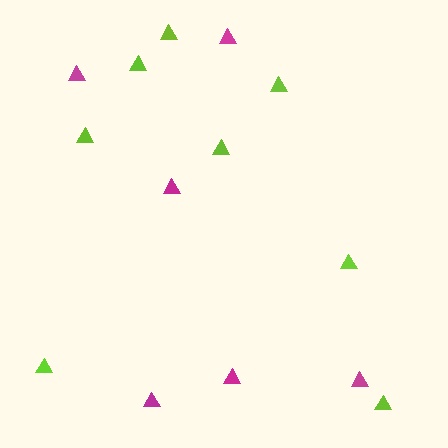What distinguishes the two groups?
There are 2 groups: one group of magenta triangles (6) and one group of lime triangles (8).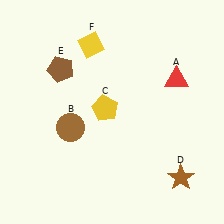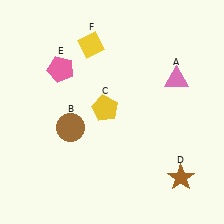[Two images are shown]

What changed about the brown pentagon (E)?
In Image 1, E is brown. In Image 2, it changed to pink.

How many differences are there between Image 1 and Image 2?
There are 2 differences between the two images.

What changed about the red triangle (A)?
In Image 1, A is red. In Image 2, it changed to pink.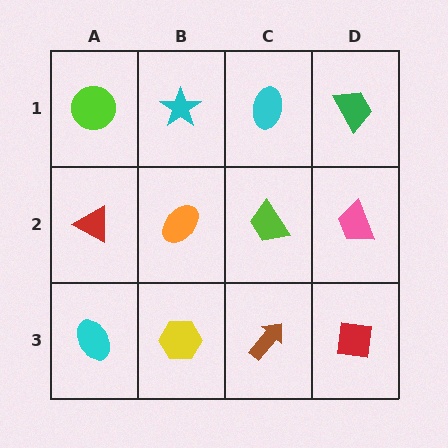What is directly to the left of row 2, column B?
A red triangle.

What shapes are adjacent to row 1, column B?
An orange ellipse (row 2, column B), a lime circle (row 1, column A), a cyan ellipse (row 1, column C).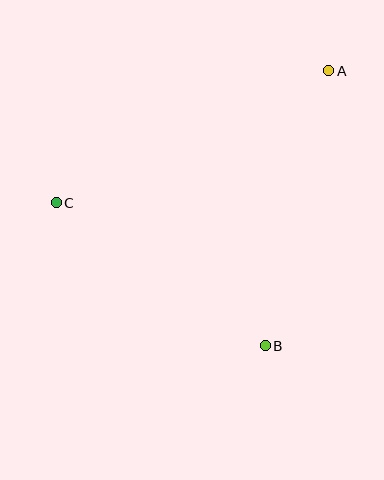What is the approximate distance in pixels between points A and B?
The distance between A and B is approximately 282 pixels.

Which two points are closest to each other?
Points B and C are closest to each other.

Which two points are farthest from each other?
Points A and C are farthest from each other.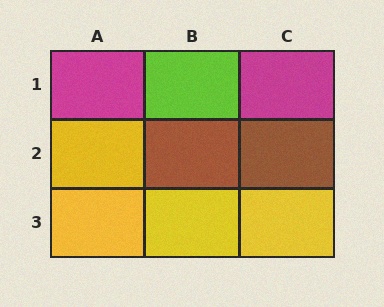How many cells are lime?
1 cell is lime.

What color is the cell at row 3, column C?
Yellow.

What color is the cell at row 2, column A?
Yellow.